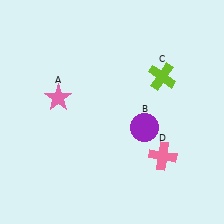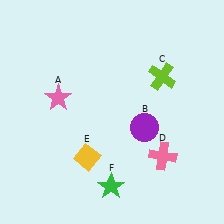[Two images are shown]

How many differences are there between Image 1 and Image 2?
There are 2 differences between the two images.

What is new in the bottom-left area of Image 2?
A yellow diamond (E) was added in the bottom-left area of Image 2.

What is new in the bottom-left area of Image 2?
A green star (F) was added in the bottom-left area of Image 2.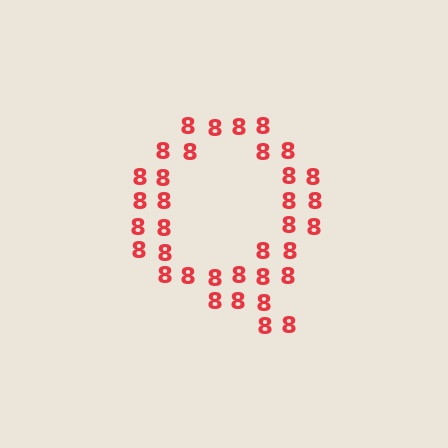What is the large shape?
The large shape is the letter Q.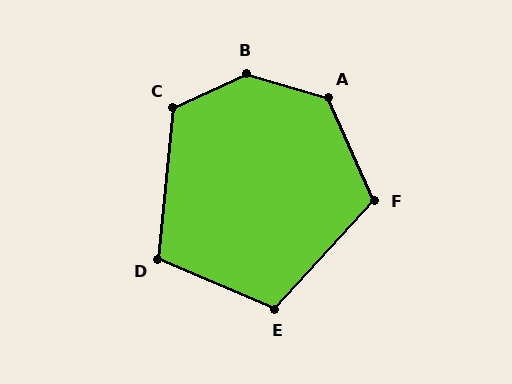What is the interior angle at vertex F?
Approximately 113 degrees (obtuse).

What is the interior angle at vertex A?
Approximately 131 degrees (obtuse).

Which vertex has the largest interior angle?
B, at approximately 139 degrees.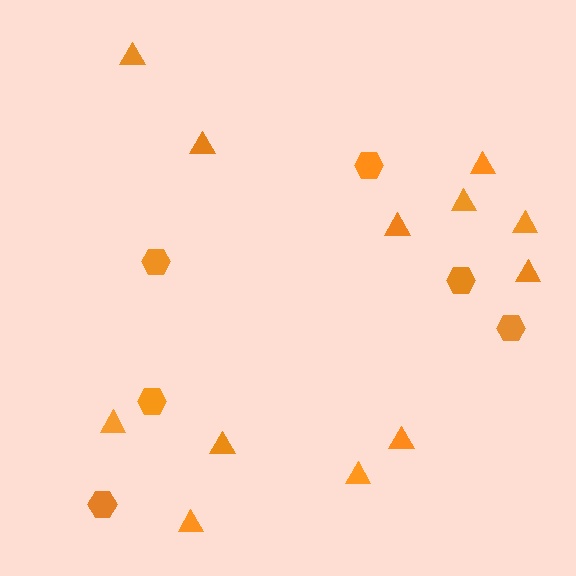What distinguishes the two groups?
There are 2 groups: one group of triangles (12) and one group of hexagons (6).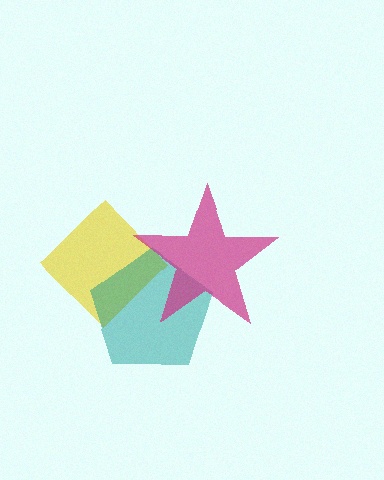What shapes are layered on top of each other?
The layered shapes are: a yellow diamond, a teal pentagon, a magenta star.